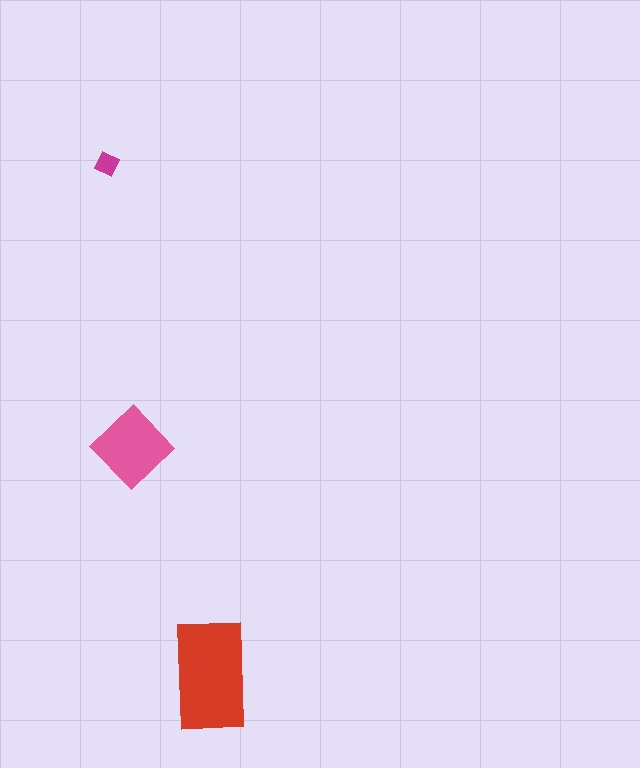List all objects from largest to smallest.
The red rectangle, the pink diamond, the magenta diamond.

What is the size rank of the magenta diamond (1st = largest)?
3rd.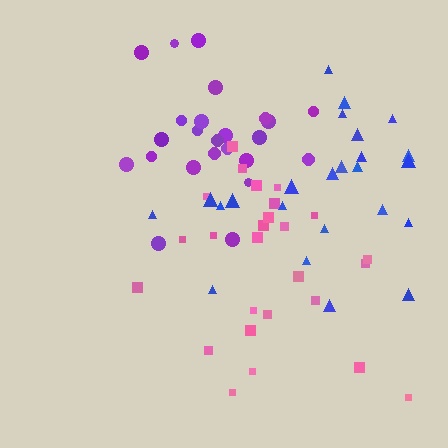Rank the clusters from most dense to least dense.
pink, purple, blue.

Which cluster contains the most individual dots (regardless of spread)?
Pink (26).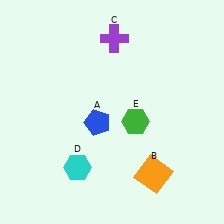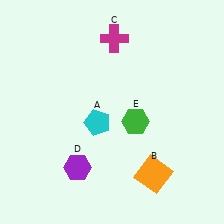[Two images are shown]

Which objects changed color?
A changed from blue to cyan. C changed from purple to magenta. D changed from cyan to purple.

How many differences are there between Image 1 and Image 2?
There are 3 differences between the two images.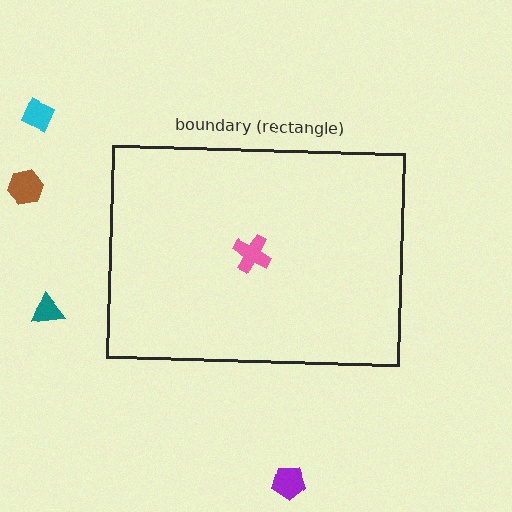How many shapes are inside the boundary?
1 inside, 4 outside.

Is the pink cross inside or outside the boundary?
Inside.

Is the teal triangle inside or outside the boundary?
Outside.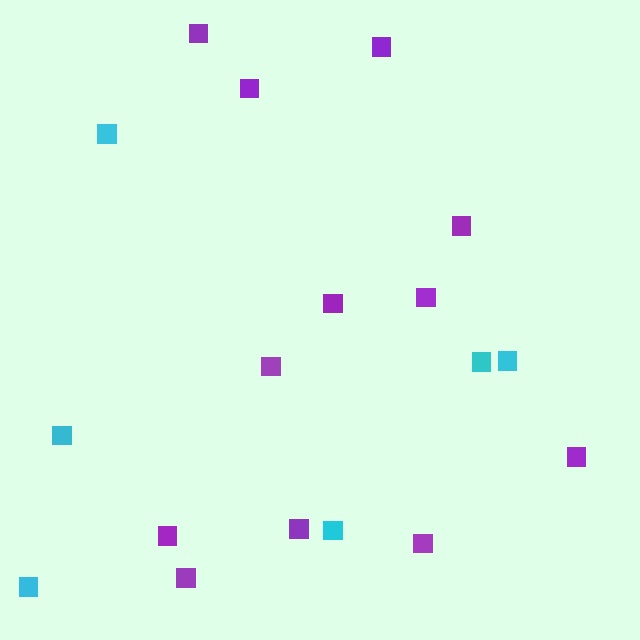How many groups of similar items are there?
There are 2 groups: one group of cyan squares (6) and one group of purple squares (12).